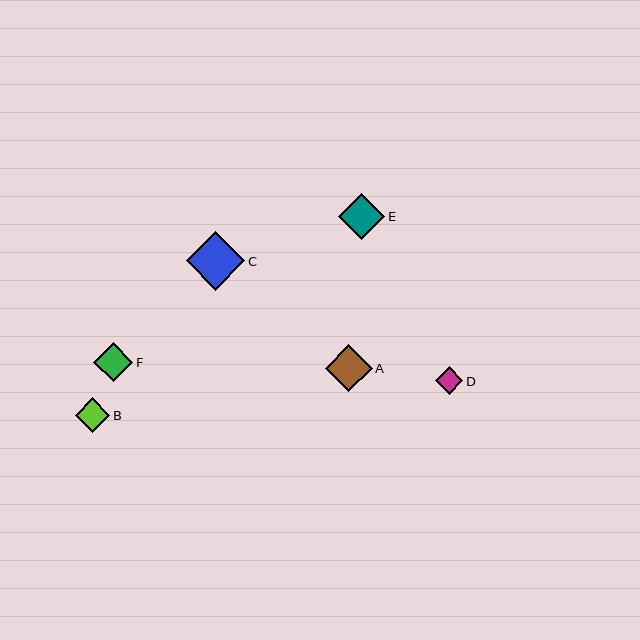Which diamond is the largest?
Diamond C is the largest with a size of approximately 59 pixels.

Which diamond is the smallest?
Diamond D is the smallest with a size of approximately 28 pixels.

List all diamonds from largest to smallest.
From largest to smallest: C, A, E, F, B, D.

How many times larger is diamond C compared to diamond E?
Diamond C is approximately 1.3 times the size of diamond E.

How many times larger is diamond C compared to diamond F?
Diamond C is approximately 1.5 times the size of diamond F.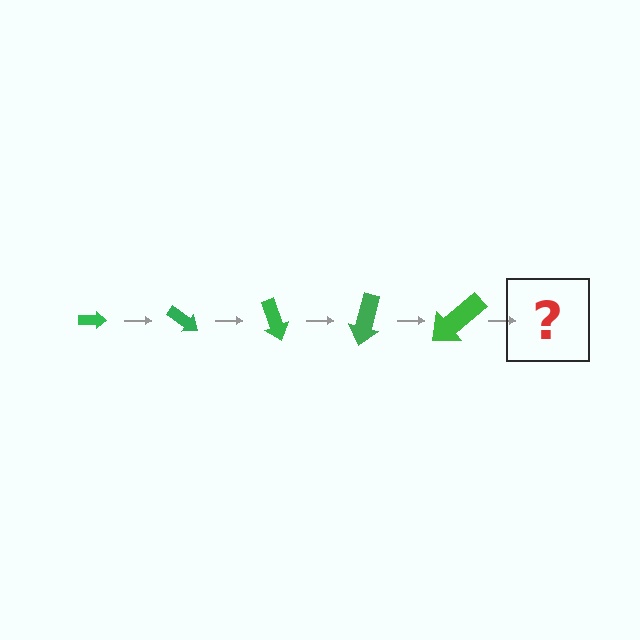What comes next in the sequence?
The next element should be an arrow, larger than the previous one and rotated 175 degrees from the start.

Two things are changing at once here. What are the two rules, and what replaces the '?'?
The two rules are that the arrow grows larger each step and it rotates 35 degrees each step. The '?' should be an arrow, larger than the previous one and rotated 175 degrees from the start.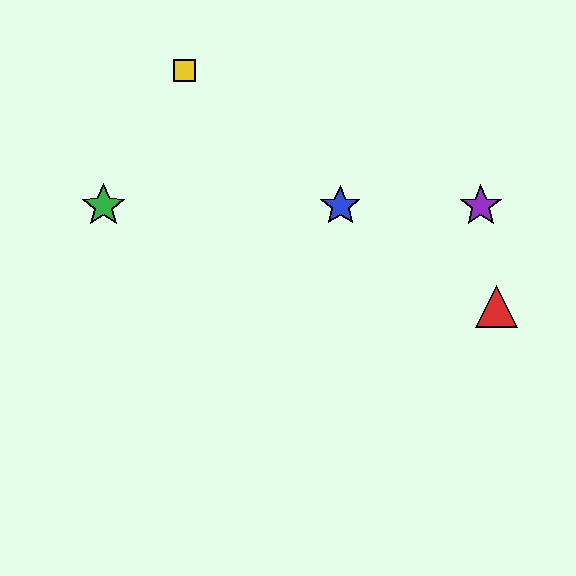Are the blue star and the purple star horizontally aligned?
Yes, both are at y≈206.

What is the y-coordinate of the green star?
The green star is at y≈206.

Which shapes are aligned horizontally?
The blue star, the green star, the purple star are aligned horizontally.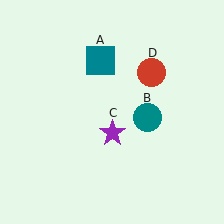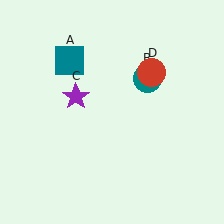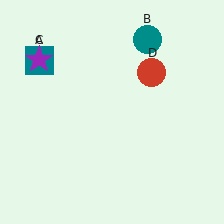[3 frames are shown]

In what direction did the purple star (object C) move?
The purple star (object C) moved up and to the left.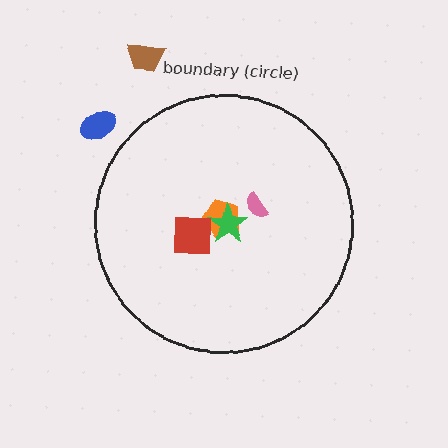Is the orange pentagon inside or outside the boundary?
Inside.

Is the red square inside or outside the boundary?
Inside.